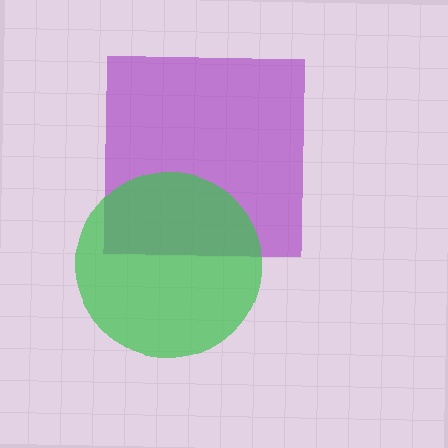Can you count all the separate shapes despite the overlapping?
Yes, there are 2 separate shapes.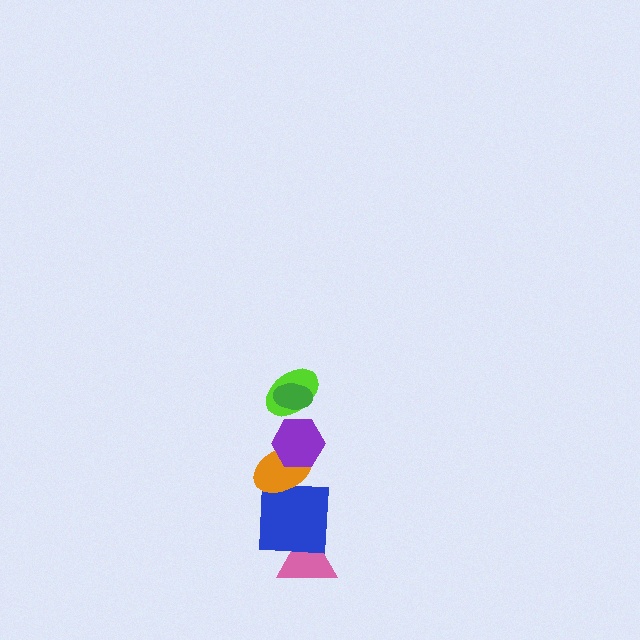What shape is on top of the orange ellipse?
The purple hexagon is on top of the orange ellipse.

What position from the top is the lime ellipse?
The lime ellipse is 2nd from the top.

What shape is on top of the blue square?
The orange ellipse is on top of the blue square.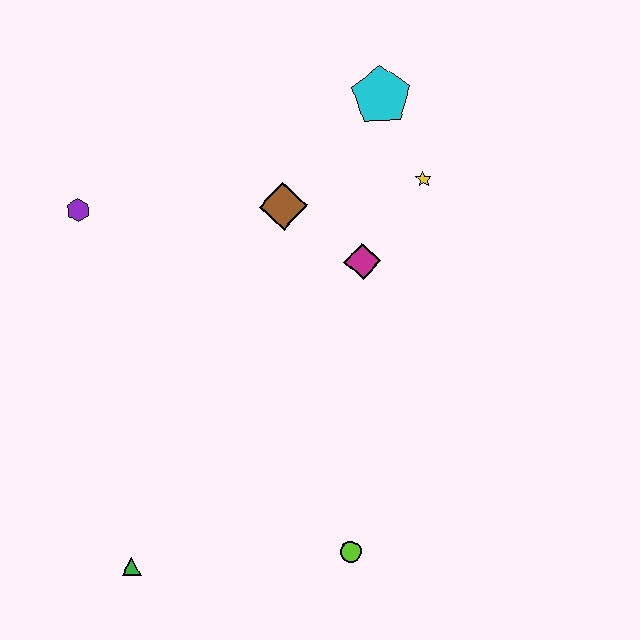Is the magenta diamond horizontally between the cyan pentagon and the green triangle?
Yes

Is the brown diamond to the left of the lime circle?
Yes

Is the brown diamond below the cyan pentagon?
Yes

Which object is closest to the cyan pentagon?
The yellow star is closest to the cyan pentagon.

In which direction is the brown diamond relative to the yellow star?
The brown diamond is to the left of the yellow star.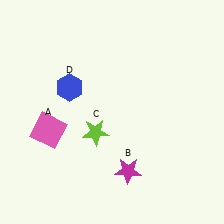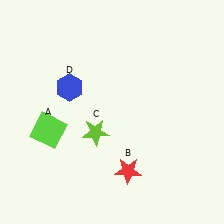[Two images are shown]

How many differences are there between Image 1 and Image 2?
There are 2 differences between the two images.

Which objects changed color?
A changed from pink to lime. B changed from magenta to red.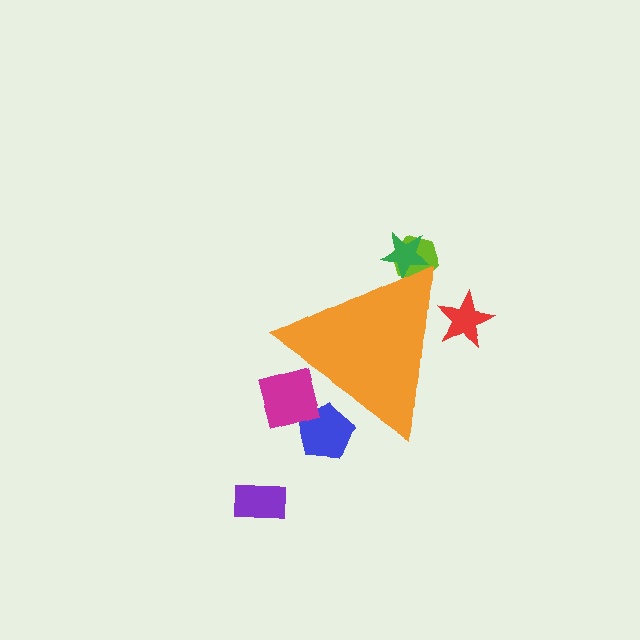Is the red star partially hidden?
Yes, the red star is partially hidden behind the orange triangle.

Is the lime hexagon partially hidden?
Yes, the lime hexagon is partially hidden behind the orange triangle.